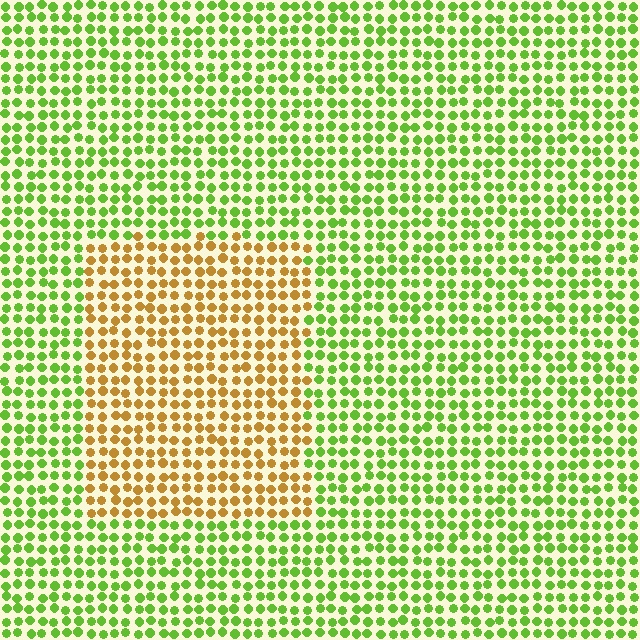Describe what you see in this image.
The image is filled with small lime elements in a uniform arrangement. A rectangle-shaped region is visible where the elements are tinted to a slightly different hue, forming a subtle color boundary.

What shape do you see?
I see a rectangle.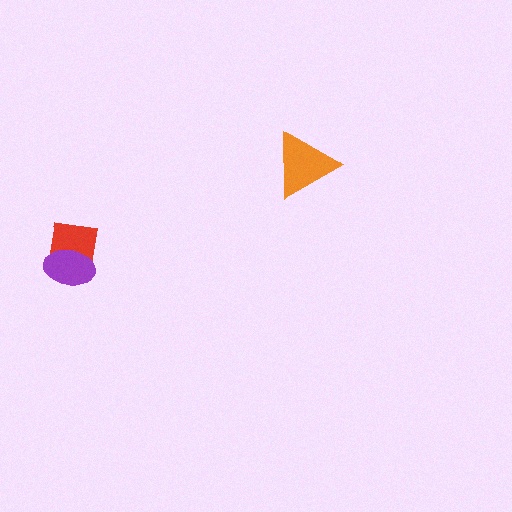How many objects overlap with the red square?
1 object overlaps with the red square.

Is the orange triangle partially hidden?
No, no other shape covers it.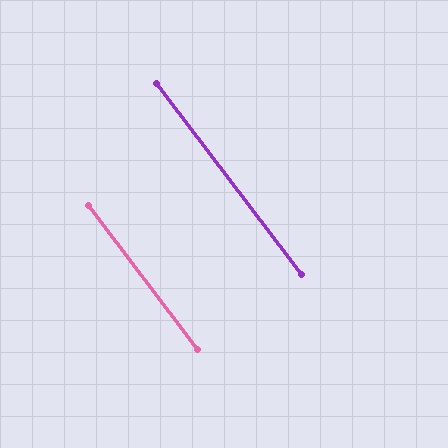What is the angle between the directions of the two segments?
Approximately 0 degrees.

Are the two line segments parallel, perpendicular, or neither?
Parallel — their directions differ by only 0.2°.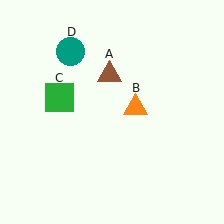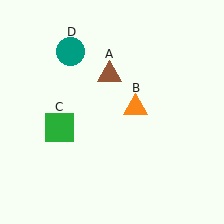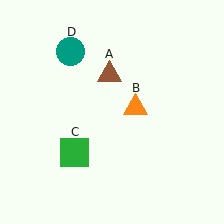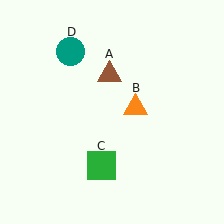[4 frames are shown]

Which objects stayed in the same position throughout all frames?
Brown triangle (object A) and orange triangle (object B) and teal circle (object D) remained stationary.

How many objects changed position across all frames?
1 object changed position: green square (object C).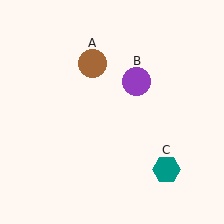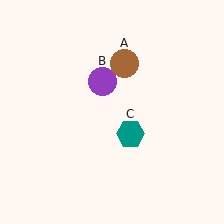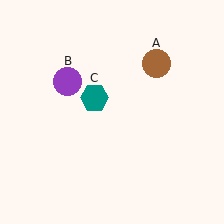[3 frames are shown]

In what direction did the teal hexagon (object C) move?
The teal hexagon (object C) moved up and to the left.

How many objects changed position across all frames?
3 objects changed position: brown circle (object A), purple circle (object B), teal hexagon (object C).